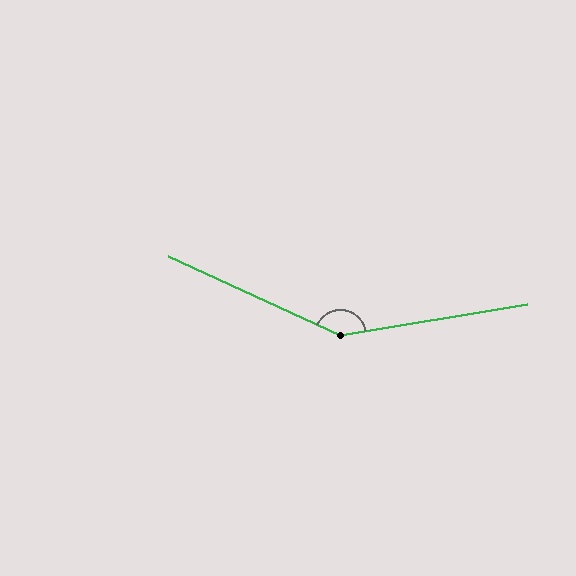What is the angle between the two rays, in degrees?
Approximately 146 degrees.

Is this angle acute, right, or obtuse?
It is obtuse.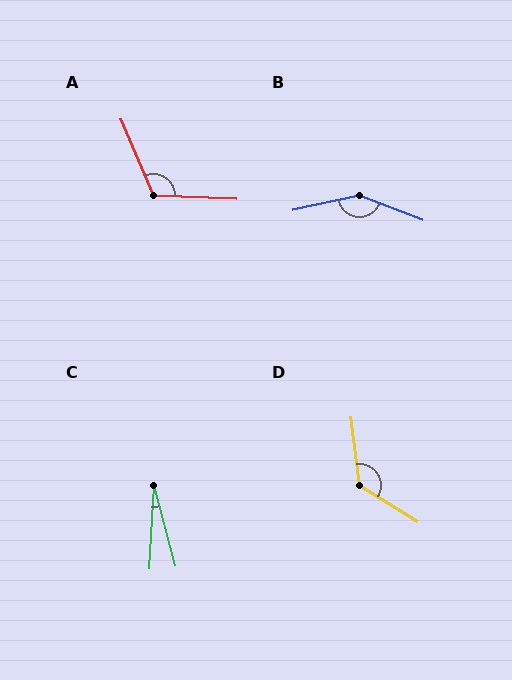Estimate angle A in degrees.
Approximately 116 degrees.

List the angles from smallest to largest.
C (18°), A (116°), D (129°), B (147°).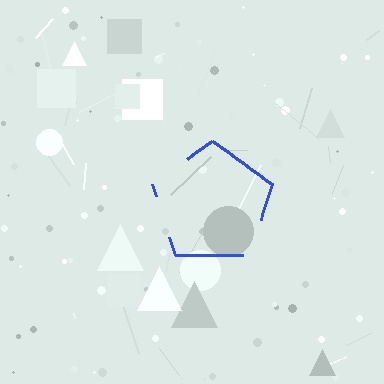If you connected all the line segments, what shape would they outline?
They would outline a pentagon.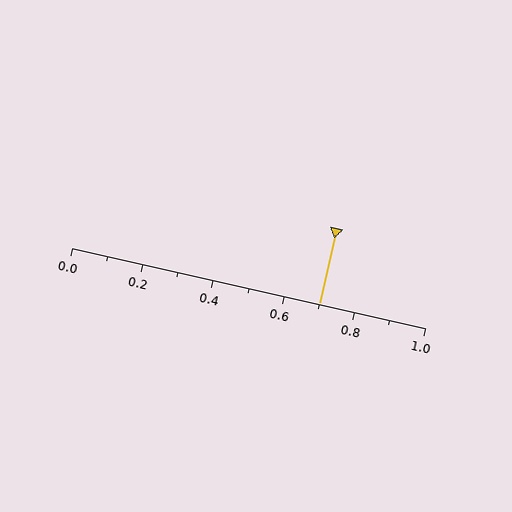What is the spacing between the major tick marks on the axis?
The major ticks are spaced 0.2 apart.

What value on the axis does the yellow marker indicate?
The marker indicates approximately 0.7.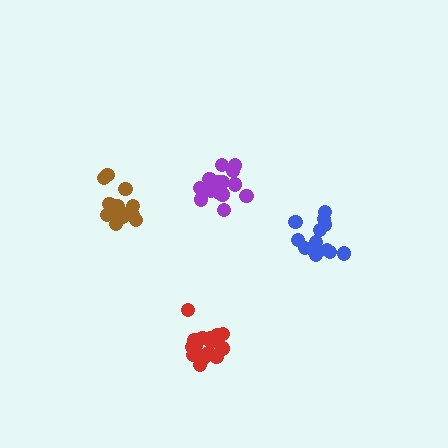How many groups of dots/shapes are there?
There are 4 groups.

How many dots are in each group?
Group 1: 17 dots, Group 2: 17 dots, Group 3: 14 dots, Group 4: 17 dots (65 total).